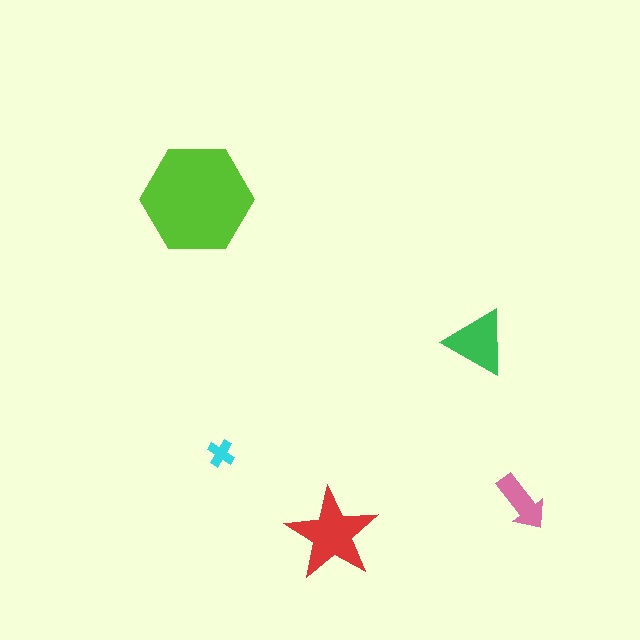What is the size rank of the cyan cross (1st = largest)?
5th.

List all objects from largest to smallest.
The lime hexagon, the red star, the green triangle, the pink arrow, the cyan cross.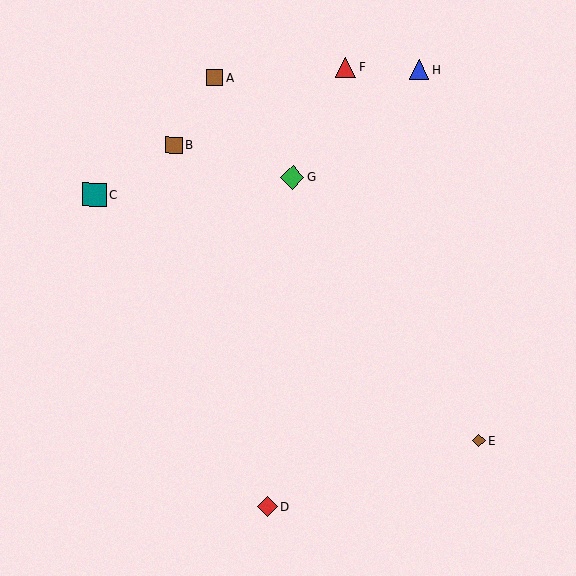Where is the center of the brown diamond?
The center of the brown diamond is at (479, 441).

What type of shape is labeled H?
Shape H is a blue triangle.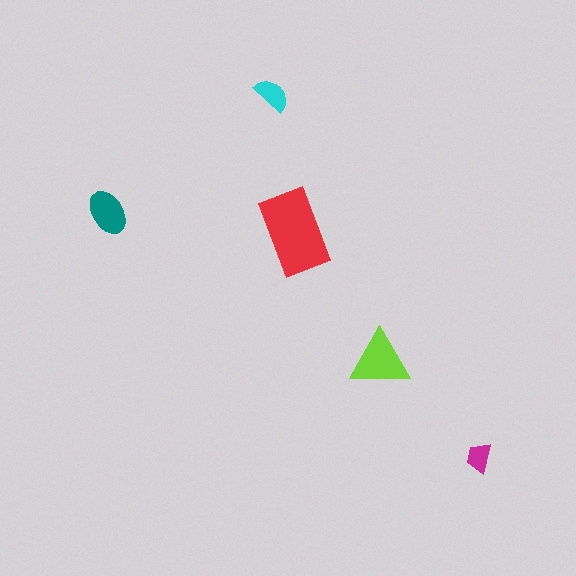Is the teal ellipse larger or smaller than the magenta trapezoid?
Larger.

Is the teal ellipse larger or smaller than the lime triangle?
Smaller.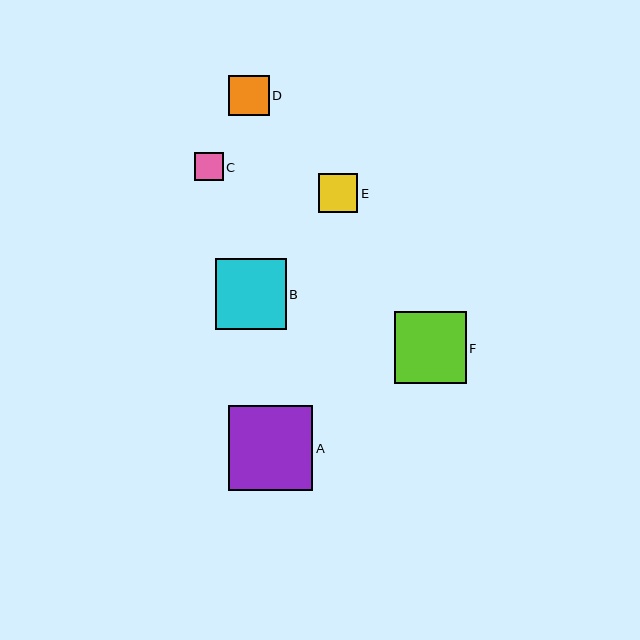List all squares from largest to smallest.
From largest to smallest: A, F, B, D, E, C.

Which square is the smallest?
Square C is the smallest with a size of approximately 29 pixels.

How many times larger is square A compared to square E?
Square A is approximately 2.2 times the size of square E.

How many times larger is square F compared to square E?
Square F is approximately 1.8 times the size of square E.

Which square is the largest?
Square A is the largest with a size of approximately 85 pixels.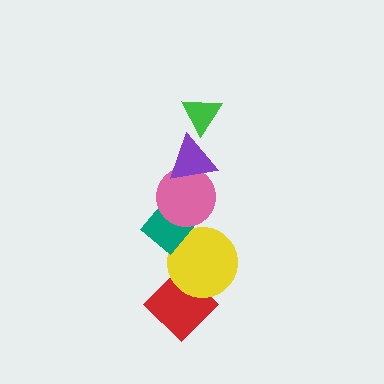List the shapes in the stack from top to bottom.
From top to bottom: the green triangle, the purple triangle, the pink circle, the teal rectangle, the yellow circle, the red diamond.